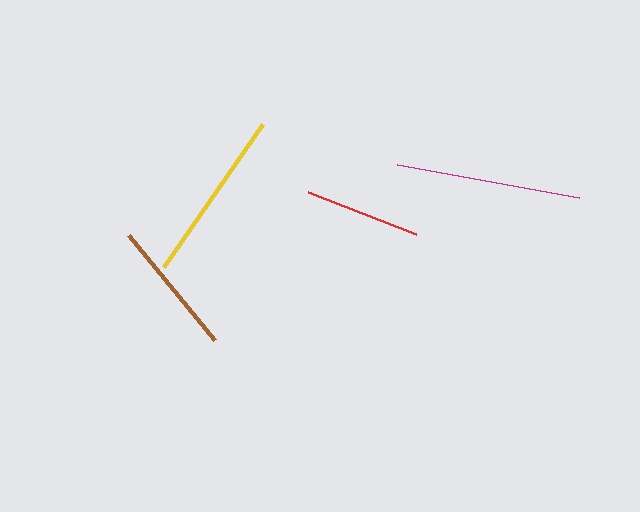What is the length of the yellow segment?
The yellow segment is approximately 174 pixels long.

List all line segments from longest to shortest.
From longest to shortest: magenta, yellow, brown, red.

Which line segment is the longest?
The magenta line is the longest at approximately 185 pixels.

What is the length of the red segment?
The red segment is approximately 116 pixels long.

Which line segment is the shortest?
The red line is the shortest at approximately 116 pixels.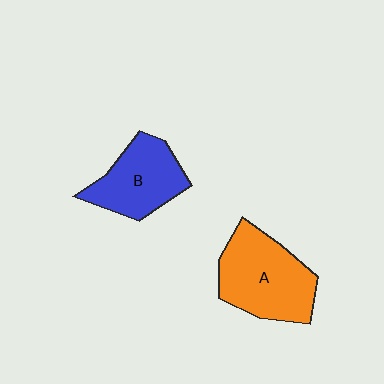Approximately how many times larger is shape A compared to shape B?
Approximately 1.3 times.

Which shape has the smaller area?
Shape B (blue).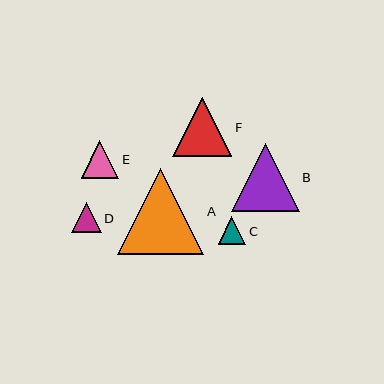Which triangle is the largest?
Triangle A is the largest with a size of approximately 86 pixels.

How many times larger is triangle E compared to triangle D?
Triangle E is approximately 1.3 times the size of triangle D.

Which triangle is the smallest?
Triangle C is the smallest with a size of approximately 28 pixels.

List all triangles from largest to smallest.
From largest to smallest: A, B, F, E, D, C.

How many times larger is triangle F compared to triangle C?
Triangle F is approximately 2.1 times the size of triangle C.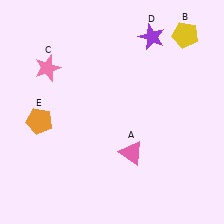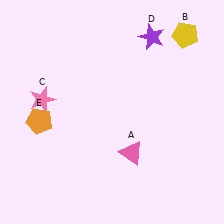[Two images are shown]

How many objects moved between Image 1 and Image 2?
1 object moved between the two images.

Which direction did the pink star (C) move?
The pink star (C) moved down.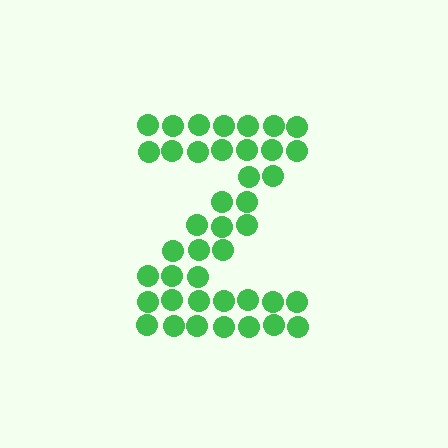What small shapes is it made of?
It is made of small circles.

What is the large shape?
The large shape is the letter Z.